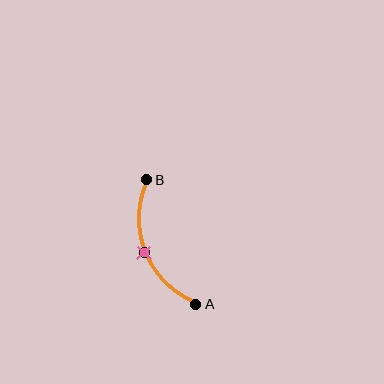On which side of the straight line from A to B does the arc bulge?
The arc bulges to the left of the straight line connecting A and B.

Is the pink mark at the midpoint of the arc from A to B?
Yes. The pink mark lies on the arc at equal arc-length from both A and B — it is the arc midpoint.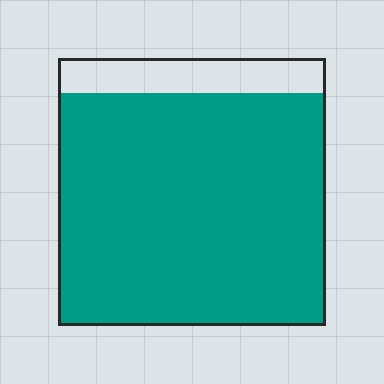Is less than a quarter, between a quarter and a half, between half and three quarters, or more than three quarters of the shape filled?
More than three quarters.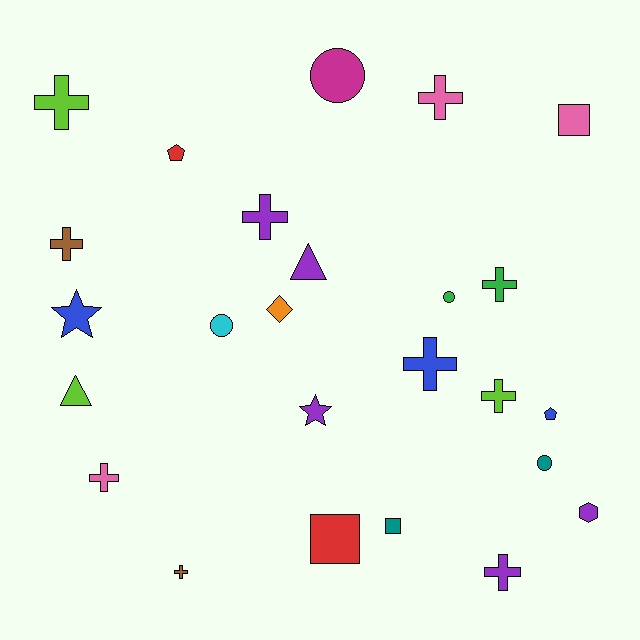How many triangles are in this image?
There are 2 triangles.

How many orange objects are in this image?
There is 1 orange object.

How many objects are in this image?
There are 25 objects.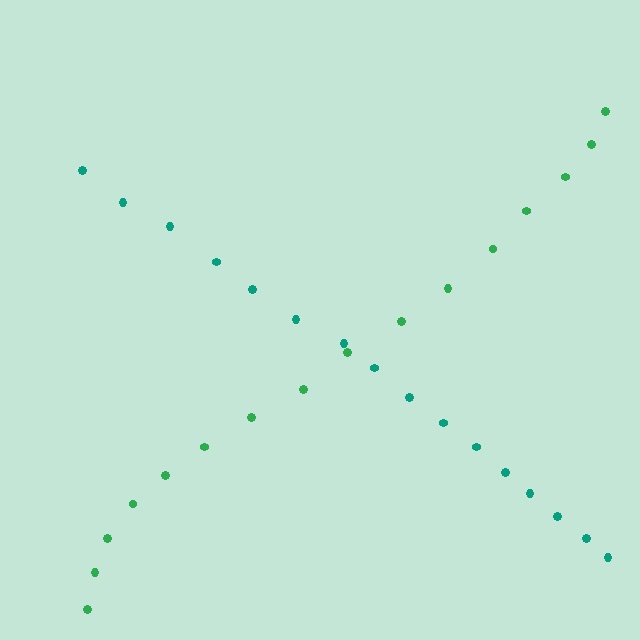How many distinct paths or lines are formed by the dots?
There are 2 distinct paths.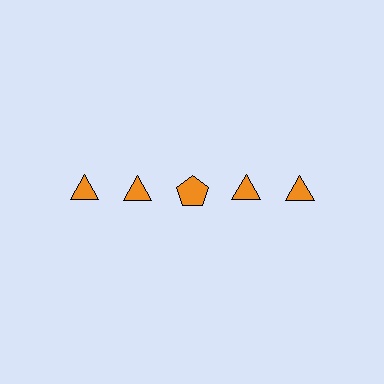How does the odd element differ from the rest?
It has a different shape: pentagon instead of triangle.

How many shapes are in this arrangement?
There are 5 shapes arranged in a grid pattern.